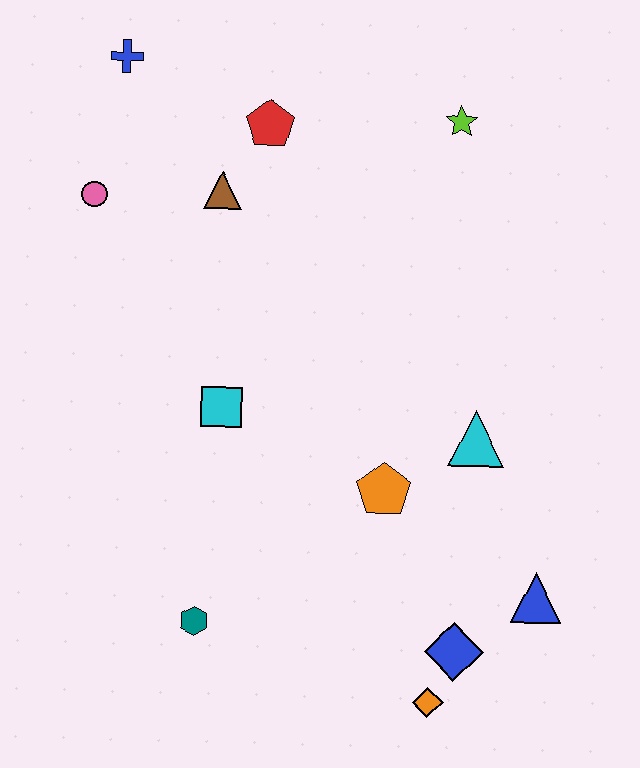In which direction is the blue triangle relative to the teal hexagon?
The blue triangle is to the right of the teal hexagon.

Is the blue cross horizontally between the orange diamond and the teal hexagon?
No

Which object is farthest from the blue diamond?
The blue cross is farthest from the blue diamond.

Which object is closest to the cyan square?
The orange pentagon is closest to the cyan square.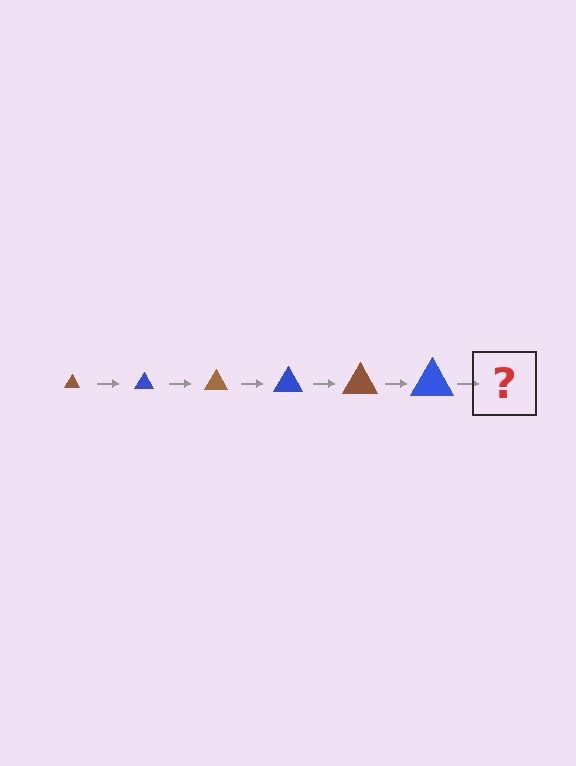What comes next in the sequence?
The next element should be a brown triangle, larger than the previous one.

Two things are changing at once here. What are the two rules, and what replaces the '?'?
The two rules are that the triangle grows larger each step and the color cycles through brown and blue. The '?' should be a brown triangle, larger than the previous one.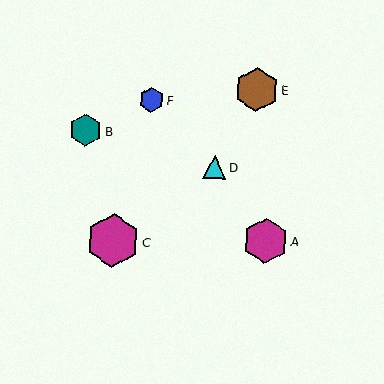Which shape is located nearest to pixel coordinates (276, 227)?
The magenta hexagon (labeled A) at (265, 241) is nearest to that location.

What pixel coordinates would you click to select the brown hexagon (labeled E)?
Click at (256, 89) to select the brown hexagon E.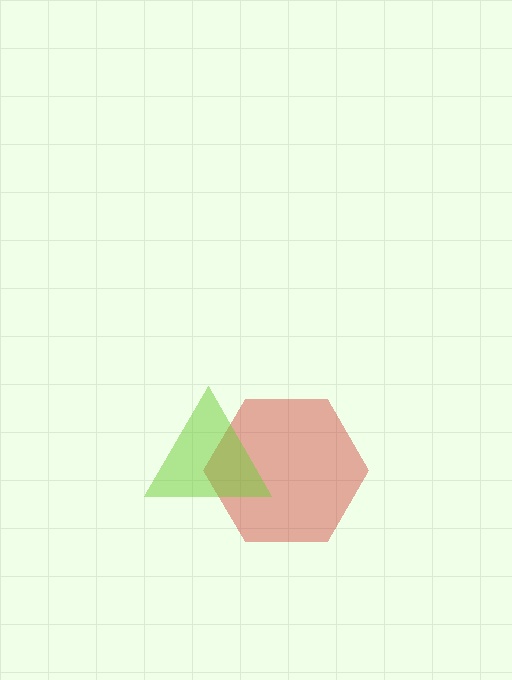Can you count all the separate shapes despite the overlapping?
Yes, there are 2 separate shapes.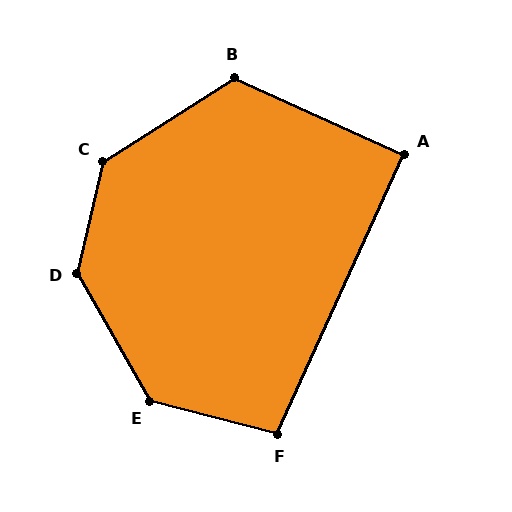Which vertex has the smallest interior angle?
A, at approximately 90 degrees.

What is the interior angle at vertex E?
Approximately 134 degrees (obtuse).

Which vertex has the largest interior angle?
D, at approximately 137 degrees.